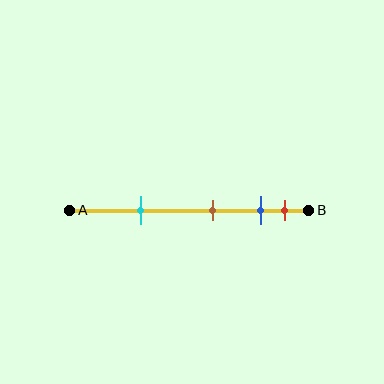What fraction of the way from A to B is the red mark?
The red mark is approximately 90% (0.9) of the way from A to B.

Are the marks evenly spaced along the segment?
No, the marks are not evenly spaced.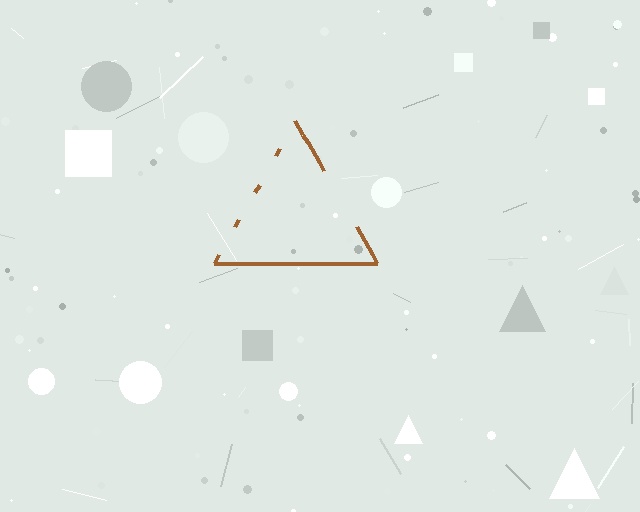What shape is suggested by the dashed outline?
The dashed outline suggests a triangle.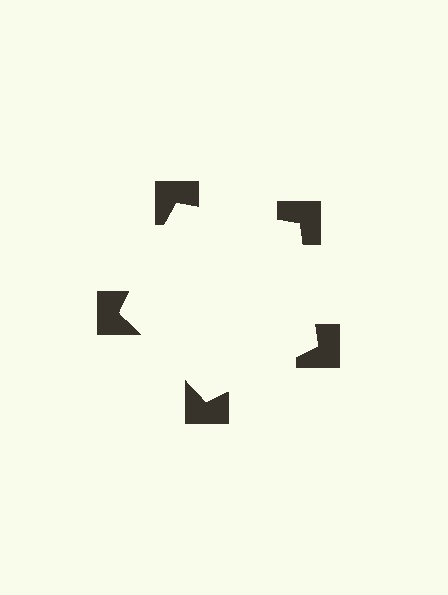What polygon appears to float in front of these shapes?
An illusory pentagon — its edges are inferred from the aligned wedge cuts in the notched squares, not physically drawn.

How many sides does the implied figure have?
5 sides.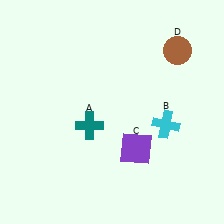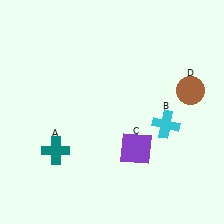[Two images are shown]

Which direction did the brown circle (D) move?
The brown circle (D) moved down.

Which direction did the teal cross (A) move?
The teal cross (A) moved left.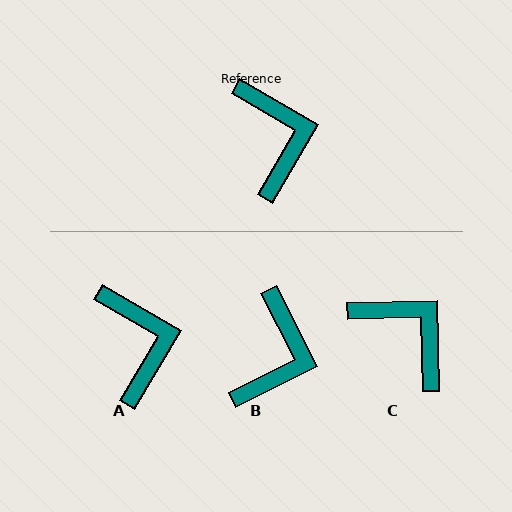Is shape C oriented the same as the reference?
No, it is off by about 32 degrees.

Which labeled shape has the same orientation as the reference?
A.